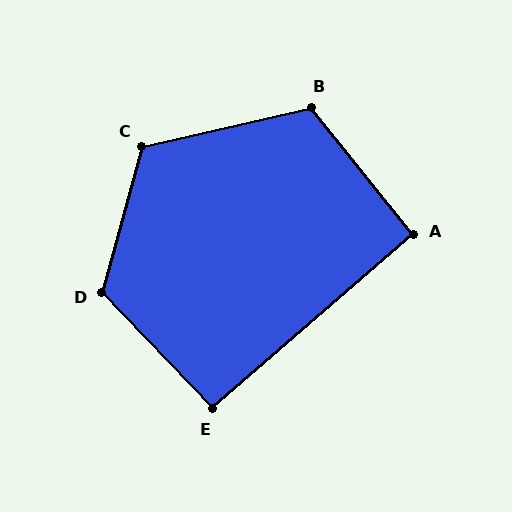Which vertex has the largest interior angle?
D, at approximately 121 degrees.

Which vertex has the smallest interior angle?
A, at approximately 92 degrees.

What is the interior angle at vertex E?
Approximately 93 degrees (approximately right).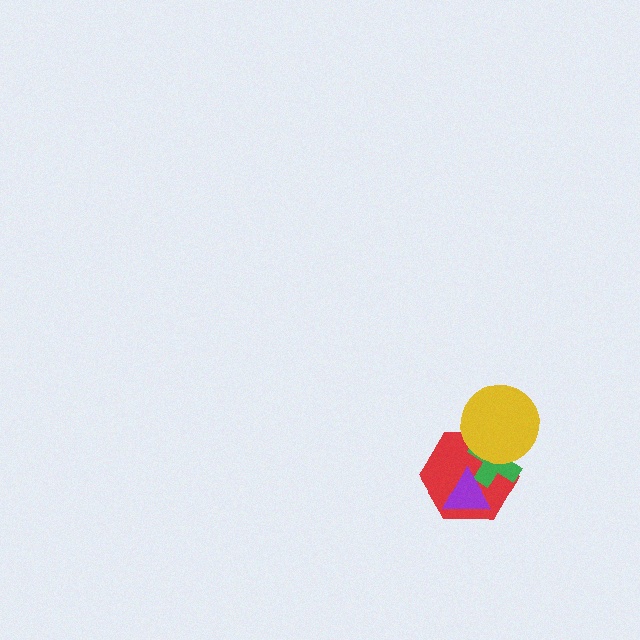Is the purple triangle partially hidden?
No, no other shape covers it.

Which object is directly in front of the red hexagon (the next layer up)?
The green cross is directly in front of the red hexagon.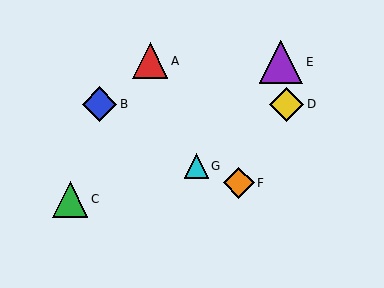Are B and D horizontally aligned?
Yes, both are at y≈104.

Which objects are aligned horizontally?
Objects B, D are aligned horizontally.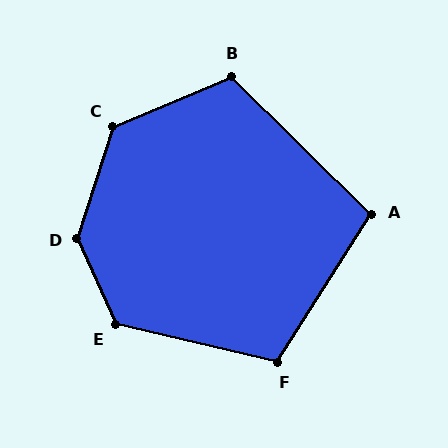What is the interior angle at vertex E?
Approximately 127 degrees (obtuse).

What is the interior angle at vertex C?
Approximately 131 degrees (obtuse).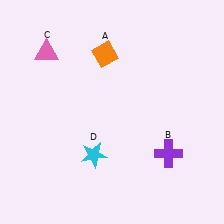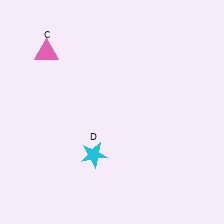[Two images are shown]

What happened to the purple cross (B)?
The purple cross (B) was removed in Image 2. It was in the bottom-right area of Image 1.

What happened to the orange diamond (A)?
The orange diamond (A) was removed in Image 2. It was in the top-left area of Image 1.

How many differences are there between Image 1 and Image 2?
There are 2 differences between the two images.